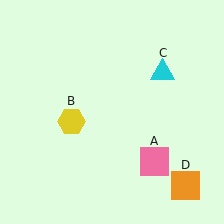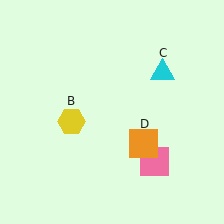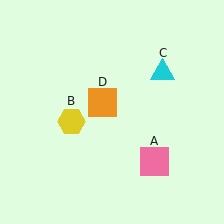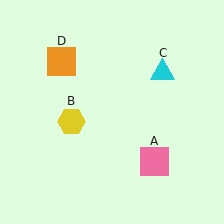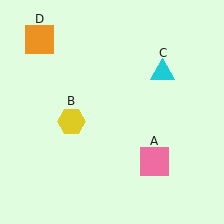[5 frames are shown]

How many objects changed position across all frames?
1 object changed position: orange square (object D).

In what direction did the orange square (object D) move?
The orange square (object D) moved up and to the left.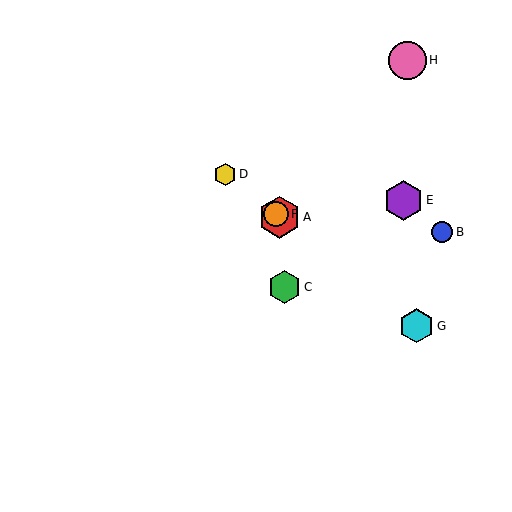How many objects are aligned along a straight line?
4 objects (A, D, F, G) are aligned along a straight line.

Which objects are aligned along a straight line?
Objects A, D, F, G are aligned along a straight line.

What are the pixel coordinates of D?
Object D is at (225, 174).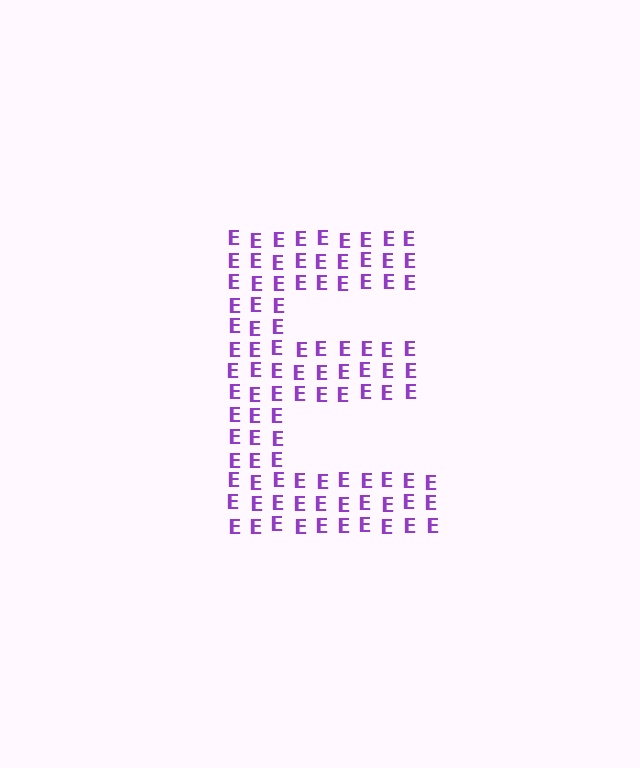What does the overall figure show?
The overall figure shows the letter E.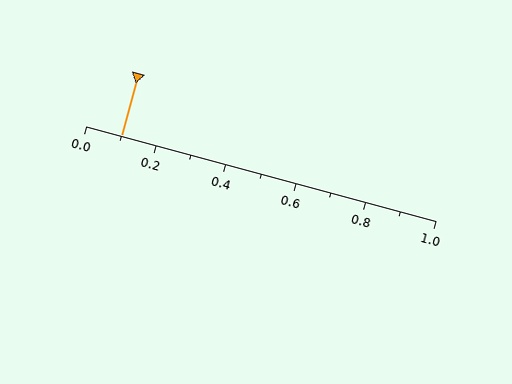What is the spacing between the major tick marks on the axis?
The major ticks are spaced 0.2 apart.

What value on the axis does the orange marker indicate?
The marker indicates approximately 0.1.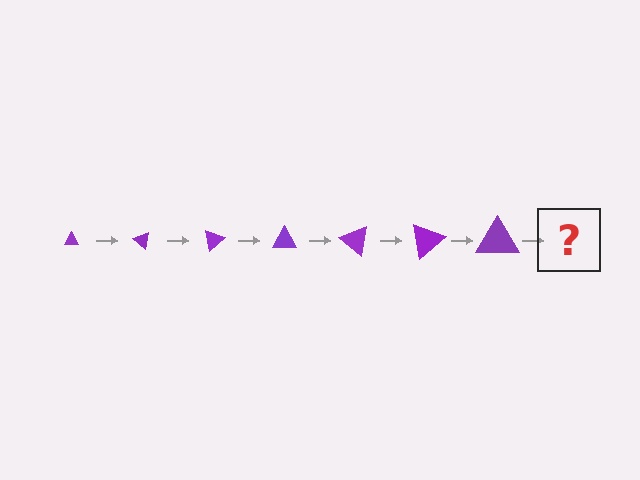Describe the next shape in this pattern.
It should be a triangle, larger than the previous one and rotated 280 degrees from the start.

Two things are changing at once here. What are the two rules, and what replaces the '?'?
The two rules are that the triangle grows larger each step and it rotates 40 degrees each step. The '?' should be a triangle, larger than the previous one and rotated 280 degrees from the start.